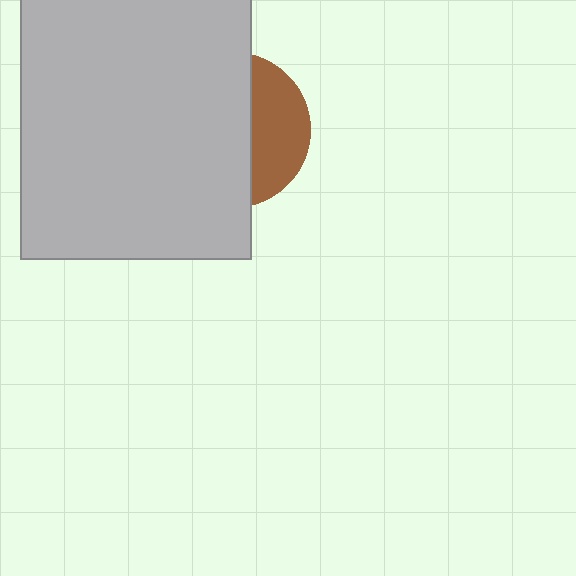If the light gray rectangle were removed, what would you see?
You would see the complete brown circle.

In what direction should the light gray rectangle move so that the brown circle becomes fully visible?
The light gray rectangle should move left. That is the shortest direction to clear the overlap and leave the brown circle fully visible.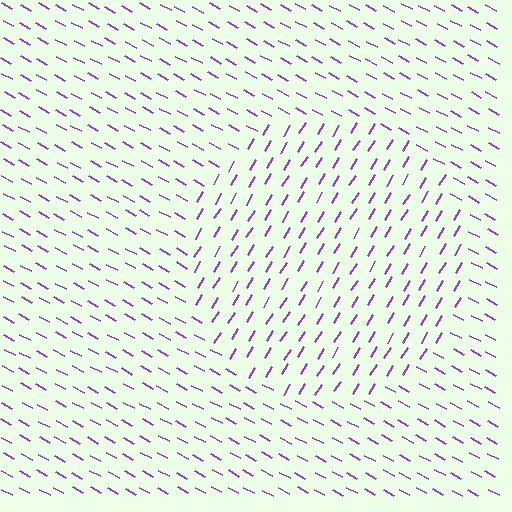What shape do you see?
I see a circle.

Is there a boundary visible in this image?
Yes, there is a texture boundary formed by a change in line orientation.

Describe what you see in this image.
The image is filled with small purple line segments. A circle region in the image has lines oriented differently from the surrounding lines, creating a visible texture boundary.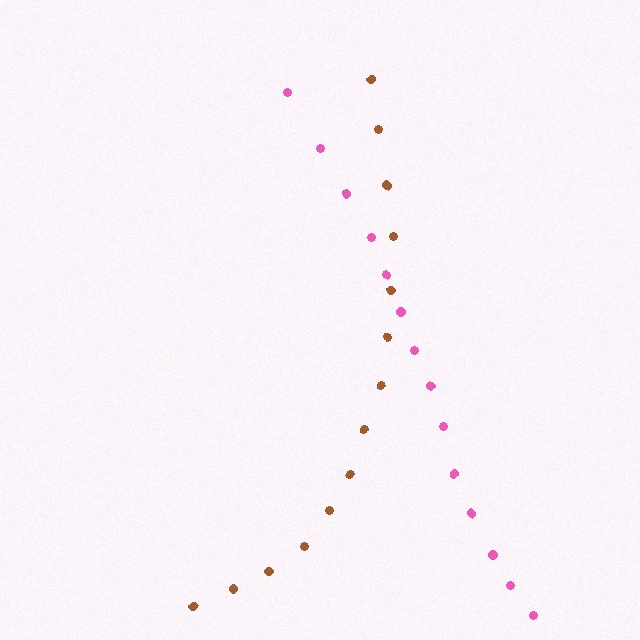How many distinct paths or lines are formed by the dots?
There are 2 distinct paths.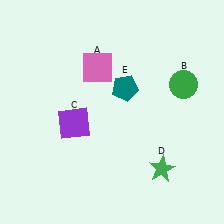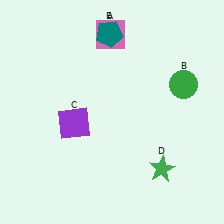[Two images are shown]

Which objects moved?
The objects that moved are: the pink square (A), the teal pentagon (E).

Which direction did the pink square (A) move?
The pink square (A) moved up.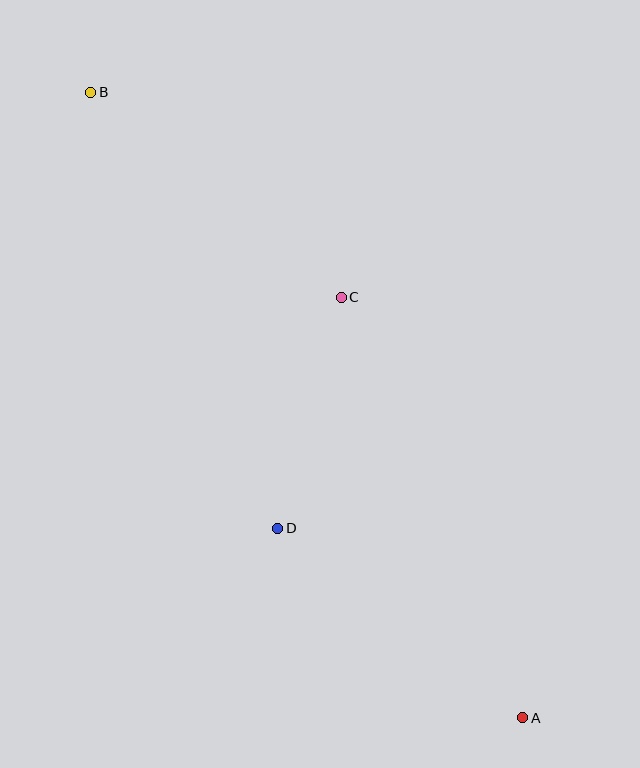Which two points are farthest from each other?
Points A and B are farthest from each other.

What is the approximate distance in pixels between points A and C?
The distance between A and C is approximately 458 pixels.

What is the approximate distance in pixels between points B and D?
The distance between B and D is approximately 474 pixels.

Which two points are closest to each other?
Points C and D are closest to each other.